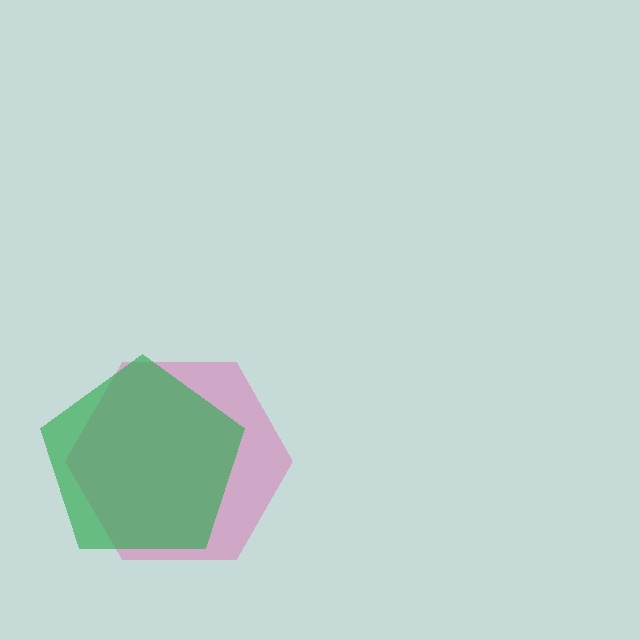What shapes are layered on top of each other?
The layered shapes are: a pink hexagon, a green pentagon.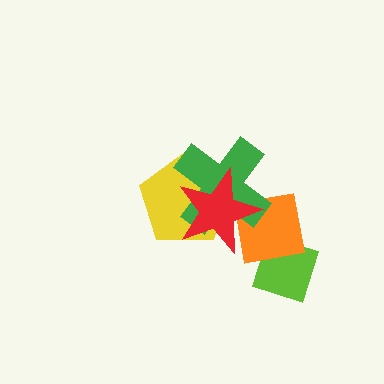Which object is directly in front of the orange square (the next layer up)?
The green cross is directly in front of the orange square.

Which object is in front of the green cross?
The red star is in front of the green cross.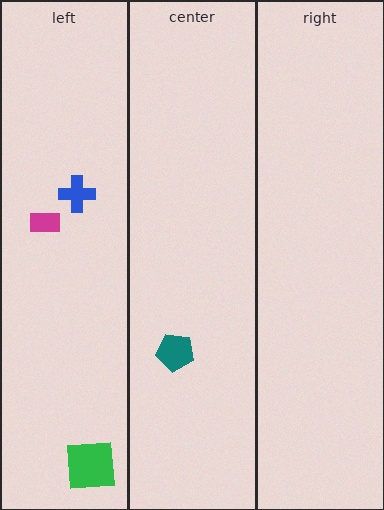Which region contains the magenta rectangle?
The left region.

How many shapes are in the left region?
3.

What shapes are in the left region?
The green square, the blue cross, the magenta rectangle.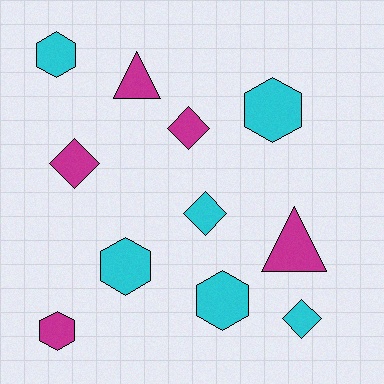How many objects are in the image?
There are 11 objects.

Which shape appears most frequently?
Hexagon, with 5 objects.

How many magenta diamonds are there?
There are 2 magenta diamonds.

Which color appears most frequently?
Cyan, with 6 objects.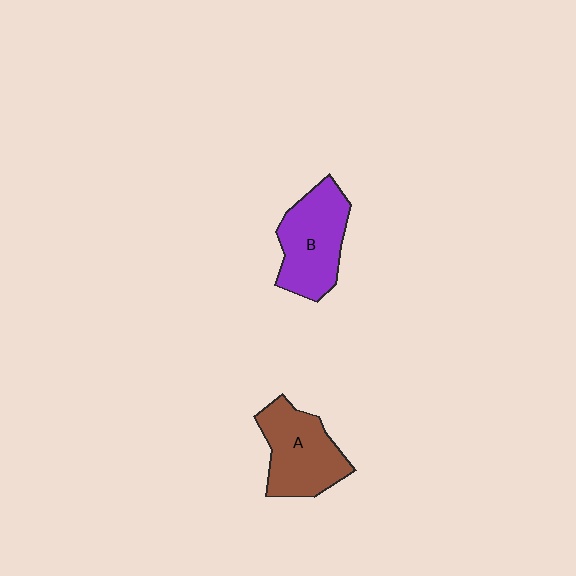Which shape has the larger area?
Shape B (purple).